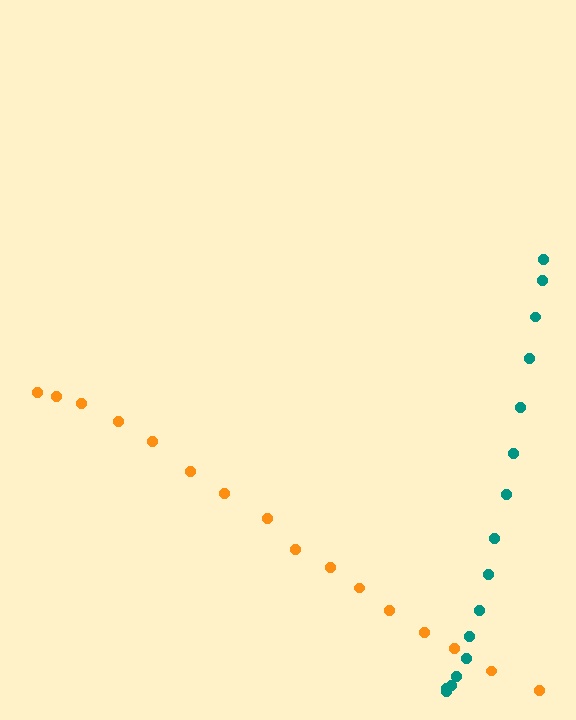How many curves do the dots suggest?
There are 2 distinct paths.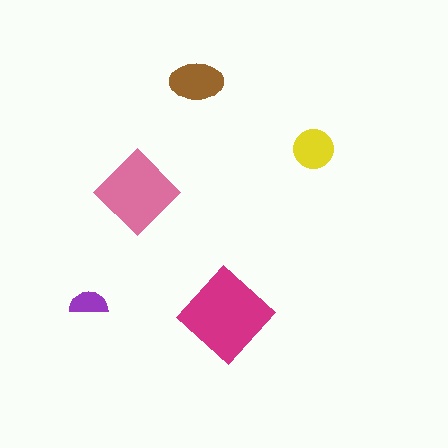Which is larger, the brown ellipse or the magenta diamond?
The magenta diamond.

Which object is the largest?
The magenta diamond.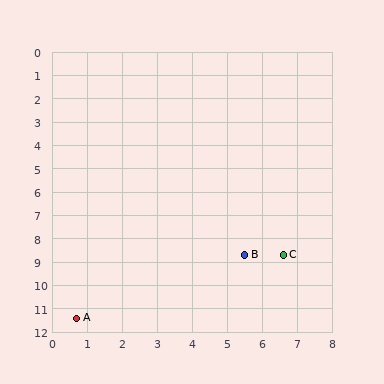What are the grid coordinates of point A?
Point A is at approximately (0.7, 11.4).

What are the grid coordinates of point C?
Point C is at approximately (6.6, 8.7).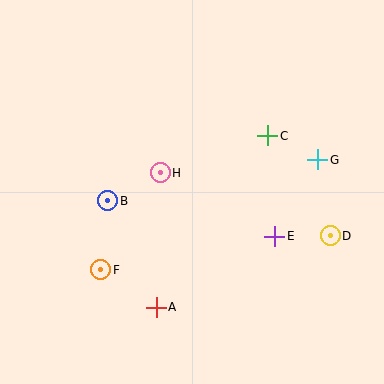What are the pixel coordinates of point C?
Point C is at (268, 136).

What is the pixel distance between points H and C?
The distance between H and C is 114 pixels.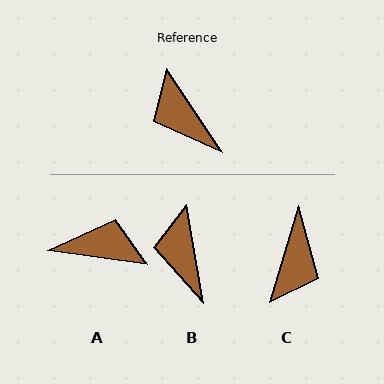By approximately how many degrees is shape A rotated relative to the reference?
Approximately 132 degrees clockwise.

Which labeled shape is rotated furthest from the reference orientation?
A, about 132 degrees away.